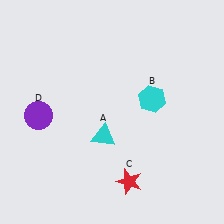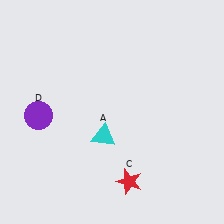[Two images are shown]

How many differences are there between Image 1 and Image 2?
There is 1 difference between the two images.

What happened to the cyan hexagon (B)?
The cyan hexagon (B) was removed in Image 2. It was in the top-right area of Image 1.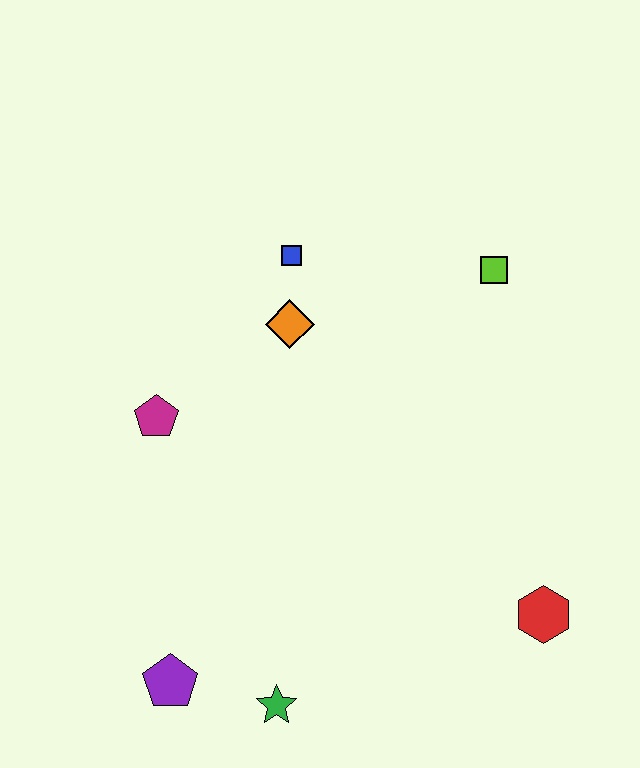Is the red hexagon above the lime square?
No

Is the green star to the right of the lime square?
No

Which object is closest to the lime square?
The blue square is closest to the lime square.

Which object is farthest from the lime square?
The purple pentagon is farthest from the lime square.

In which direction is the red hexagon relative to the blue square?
The red hexagon is below the blue square.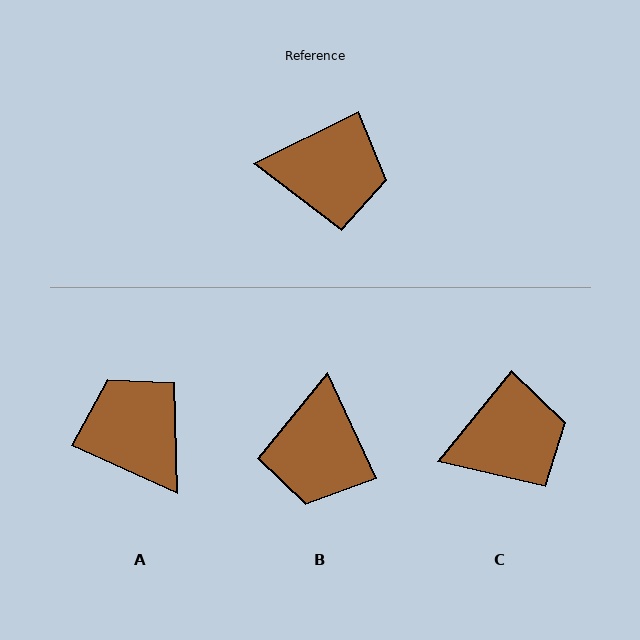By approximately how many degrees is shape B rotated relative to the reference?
Approximately 92 degrees clockwise.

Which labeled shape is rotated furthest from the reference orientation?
A, about 129 degrees away.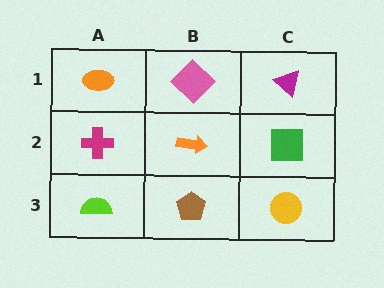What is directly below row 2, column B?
A brown pentagon.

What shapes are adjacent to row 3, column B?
An orange arrow (row 2, column B), a lime semicircle (row 3, column A), a yellow circle (row 3, column C).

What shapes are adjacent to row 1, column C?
A green square (row 2, column C), a pink diamond (row 1, column B).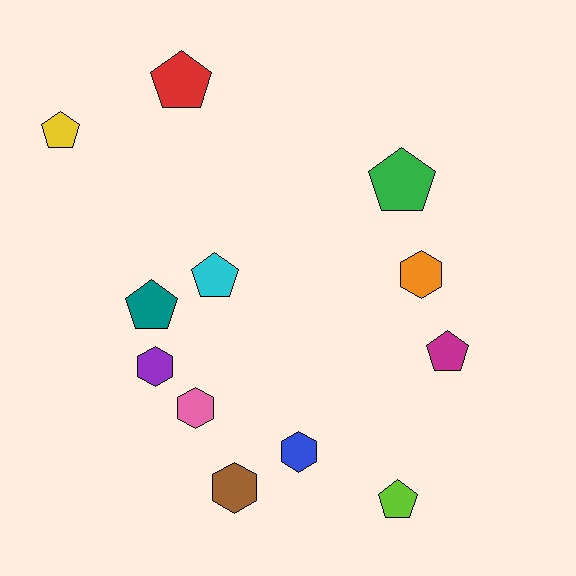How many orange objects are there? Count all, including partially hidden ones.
There is 1 orange object.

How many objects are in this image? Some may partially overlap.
There are 12 objects.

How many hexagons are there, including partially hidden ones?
There are 5 hexagons.